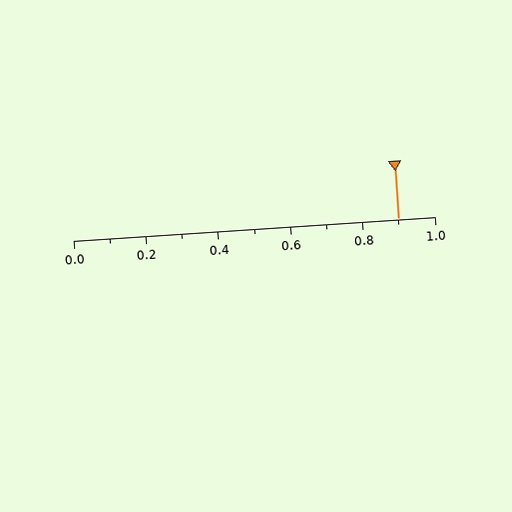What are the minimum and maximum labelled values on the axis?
The axis runs from 0.0 to 1.0.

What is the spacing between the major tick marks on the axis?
The major ticks are spaced 0.2 apart.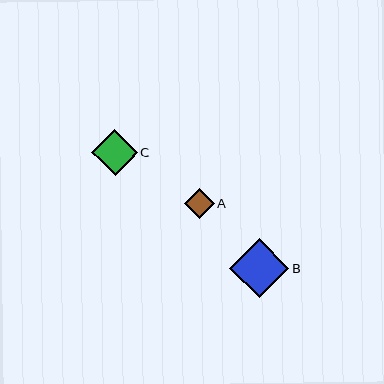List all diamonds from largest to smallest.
From largest to smallest: B, C, A.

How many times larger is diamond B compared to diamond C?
Diamond B is approximately 1.3 times the size of diamond C.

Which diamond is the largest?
Diamond B is the largest with a size of approximately 59 pixels.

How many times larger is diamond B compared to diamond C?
Diamond B is approximately 1.3 times the size of diamond C.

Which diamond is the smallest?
Diamond A is the smallest with a size of approximately 30 pixels.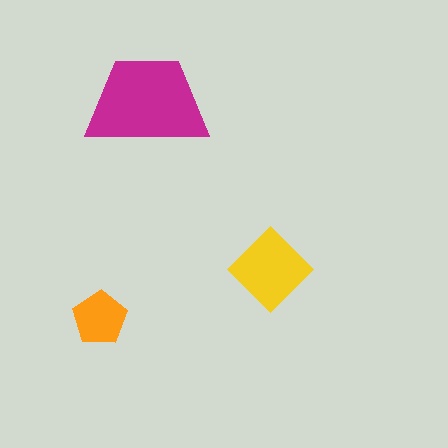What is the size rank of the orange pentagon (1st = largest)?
3rd.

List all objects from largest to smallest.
The magenta trapezoid, the yellow diamond, the orange pentagon.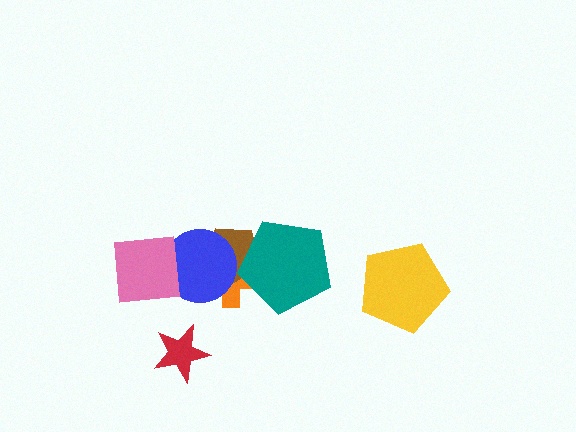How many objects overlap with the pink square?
1 object overlaps with the pink square.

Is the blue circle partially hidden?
Yes, it is partially covered by another shape.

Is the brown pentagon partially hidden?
Yes, it is partially covered by another shape.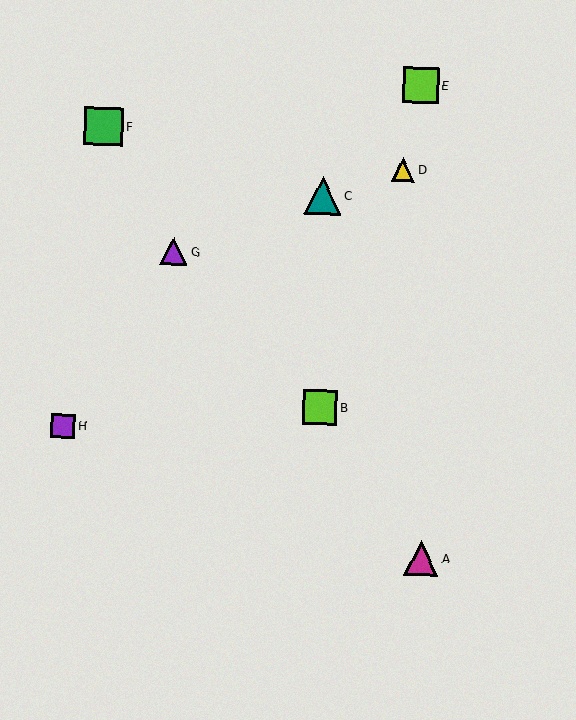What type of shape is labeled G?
Shape G is a purple triangle.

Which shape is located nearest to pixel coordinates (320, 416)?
The lime square (labeled B) at (320, 407) is nearest to that location.